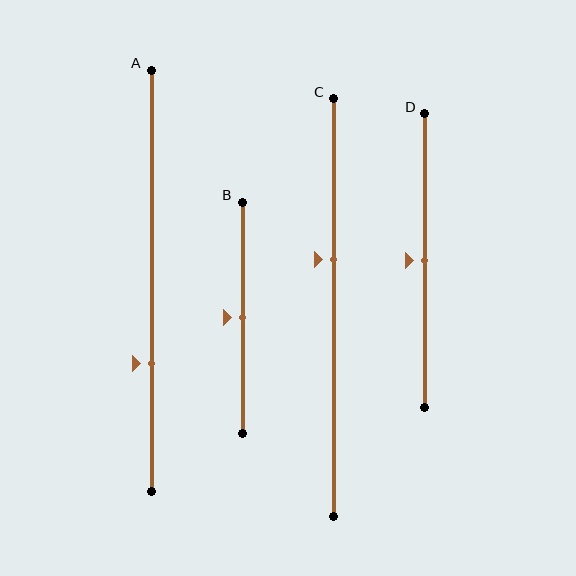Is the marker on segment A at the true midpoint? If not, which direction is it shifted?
No, the marker on segment A is shifted downward by about 20% of the segment length.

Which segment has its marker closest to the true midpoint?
Segment B has its marker closest to the true midpoint.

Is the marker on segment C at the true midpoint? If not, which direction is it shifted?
No, the marker on segment C is shifted upward by about 11% of the segment length.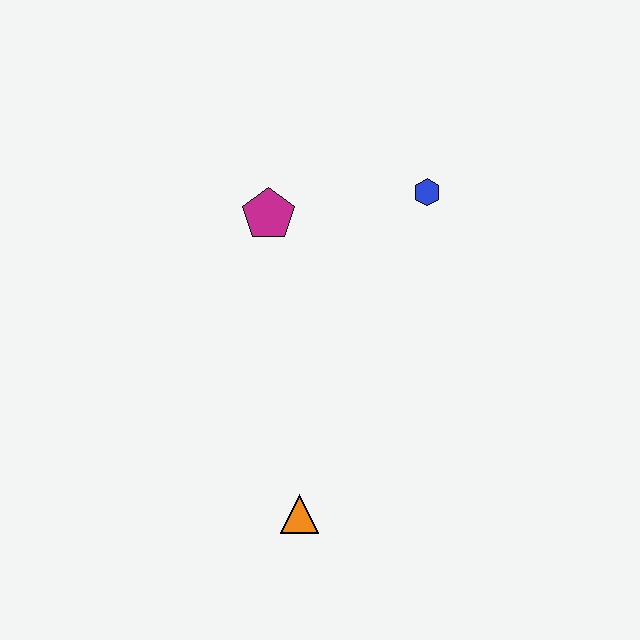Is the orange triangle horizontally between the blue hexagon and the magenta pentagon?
Yes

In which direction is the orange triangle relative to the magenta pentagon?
The orange triangle is below the magenta pentagon.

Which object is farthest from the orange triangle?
The blue hexagon is farthest from the orange triangle.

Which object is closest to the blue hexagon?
The magenta pentagon is closest to the blue hexagon.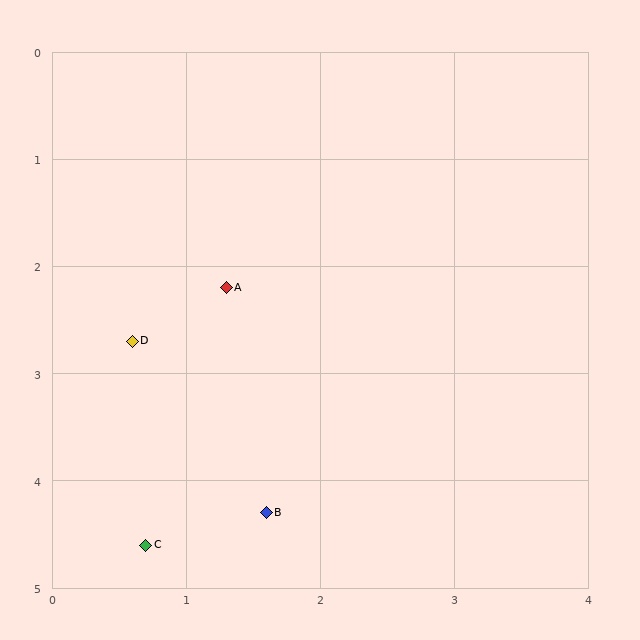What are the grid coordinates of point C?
Point C is at approximately (0.7, 4.6).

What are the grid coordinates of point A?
Point A is at approximately (1.3, 2.2).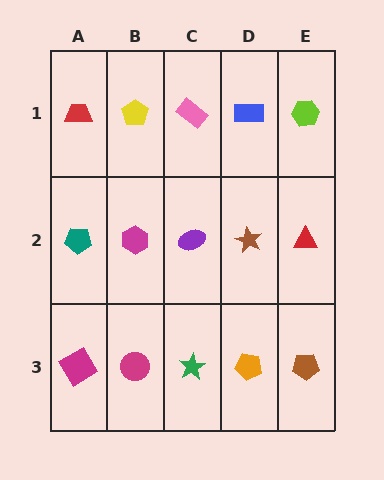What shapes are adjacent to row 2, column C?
A pink rectangle (row 1, column C), a green star (row 3, column C), a magenta hexagon (row 2, column B), a brown star (row 2, column D).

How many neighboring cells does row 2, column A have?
3.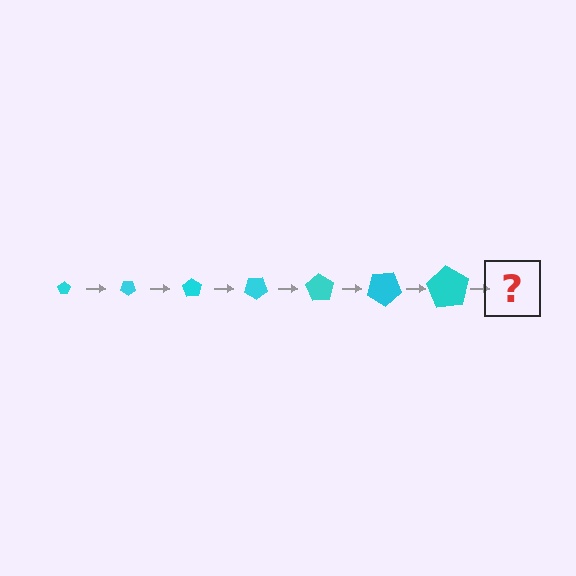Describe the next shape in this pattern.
It should be a pentagon, larger than the previous one and rotated 245 degrees from the start.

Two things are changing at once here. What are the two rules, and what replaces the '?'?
The two rules are that the pentagon grows larger each step and it rotates 35 degrees each step. The '?' should be a pentagon, larger than the previous one and rotated 245 degrees from the start.